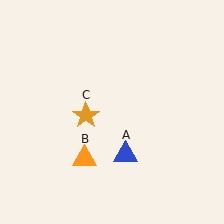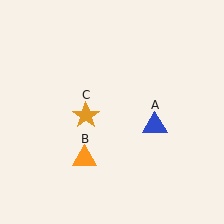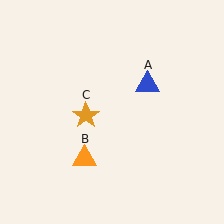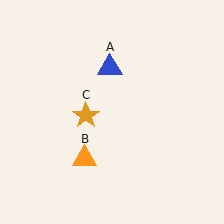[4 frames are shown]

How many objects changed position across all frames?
1 object changed position: blue triangle (object A).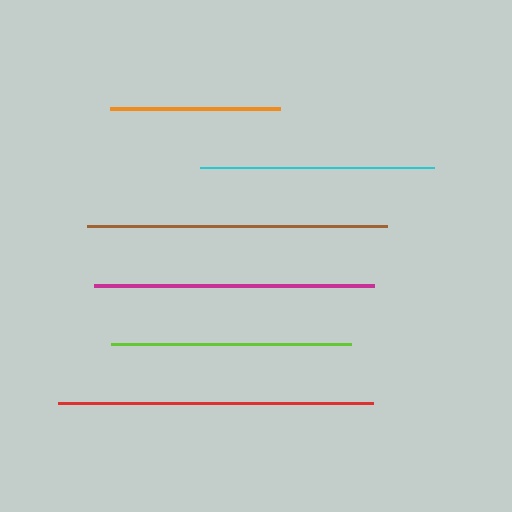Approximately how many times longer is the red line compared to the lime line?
The red line is approximately 1.3 times the length of the lime line.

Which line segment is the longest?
The red line is the longest at approximately 315 pixels.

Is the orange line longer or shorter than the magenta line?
The magenta line is longer than the orange line.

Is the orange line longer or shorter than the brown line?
The brown line is longer than the orange line.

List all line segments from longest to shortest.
From longest to shortest: red, brown, magenta, lime, cyan, orange.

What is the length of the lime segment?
The lime segment is approximately 240 pixels long.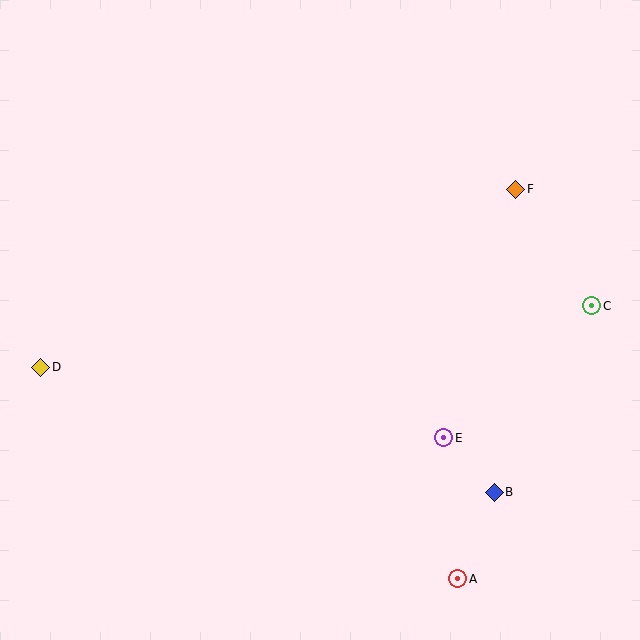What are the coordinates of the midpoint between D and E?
The midpoint between D and E is at (242, 403).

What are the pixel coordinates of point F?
Point F is at (516, 189).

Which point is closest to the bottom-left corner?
Point D is closest to the bottom-left corner.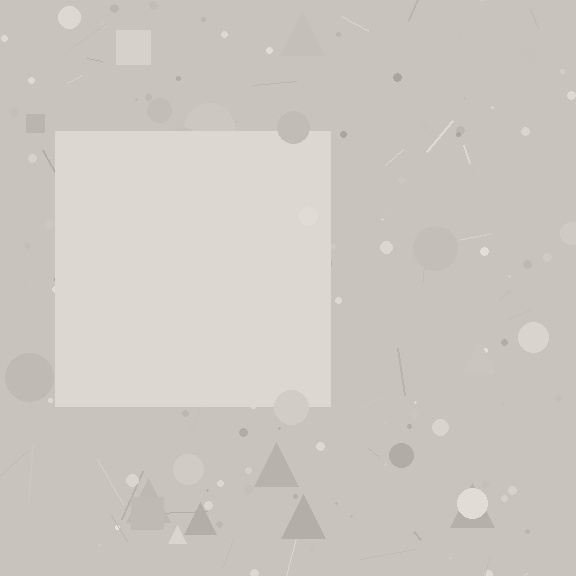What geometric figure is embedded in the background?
A square is embedded in the background.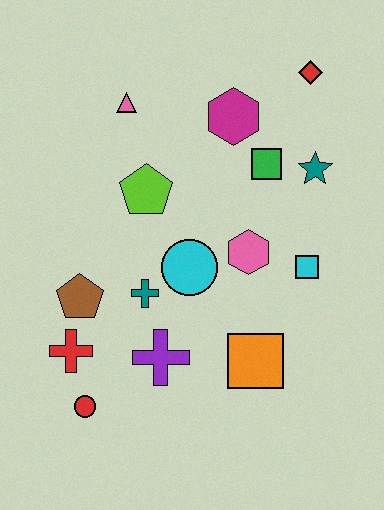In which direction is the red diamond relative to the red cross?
The red diamond is above the red cross.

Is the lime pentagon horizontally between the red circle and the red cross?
No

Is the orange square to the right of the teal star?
No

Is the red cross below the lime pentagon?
Yes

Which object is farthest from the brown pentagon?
The red diamond is farthest from the brown pentagon.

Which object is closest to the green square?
The teal star is closest to the green square.